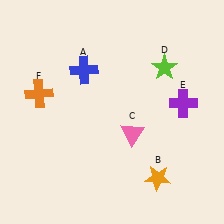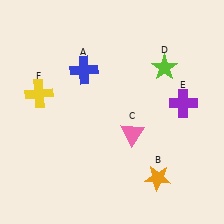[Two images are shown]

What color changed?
The cross (F) changed from orange in Image 1 to yellow in Image 2.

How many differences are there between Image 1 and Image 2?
There is 1 difference between the two images.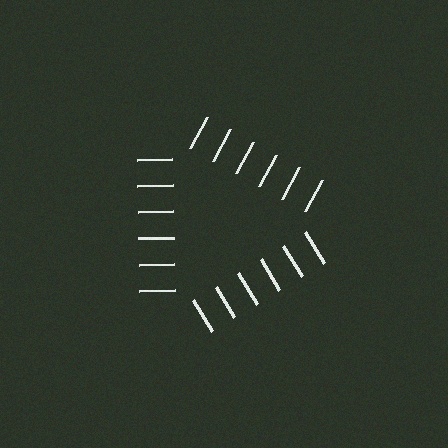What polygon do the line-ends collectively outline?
An illusory triangle — the line segments terminate on its edges but no continuous stroke is drawn.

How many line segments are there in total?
18 — 6 along each of the 3 edges.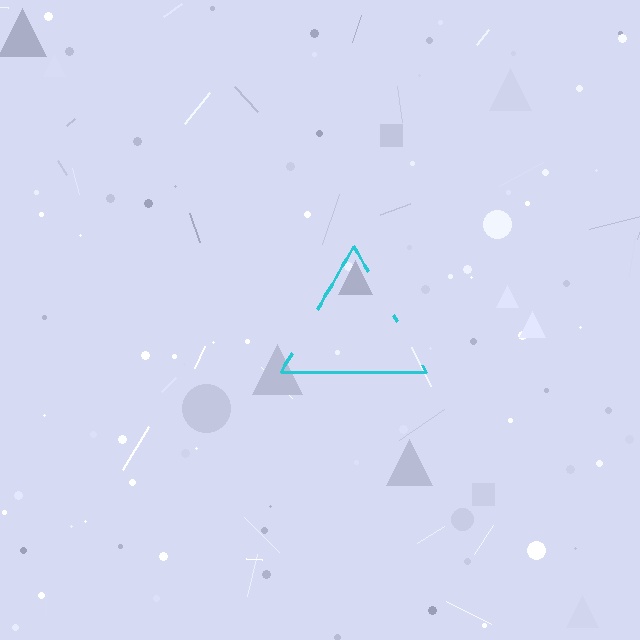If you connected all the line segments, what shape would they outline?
They would outline a triangle.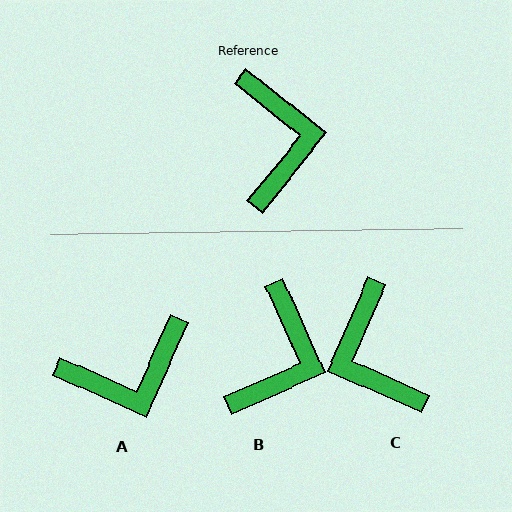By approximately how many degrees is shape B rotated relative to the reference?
Approximately 27 degrees clockwise.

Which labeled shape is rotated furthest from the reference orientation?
C, about 165 degrees away.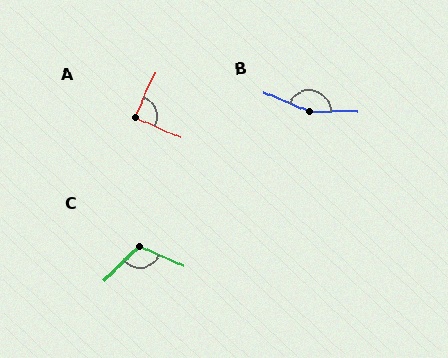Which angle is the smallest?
A, at approximately 90 degrees.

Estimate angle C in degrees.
Approximately 111 degrees.